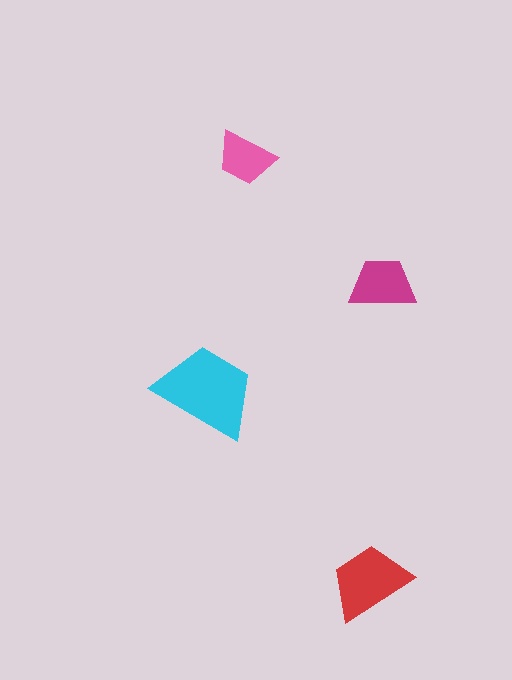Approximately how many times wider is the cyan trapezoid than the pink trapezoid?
About 1.5 times wider.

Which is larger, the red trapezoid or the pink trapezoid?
The red one.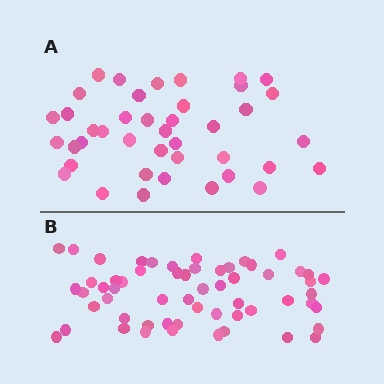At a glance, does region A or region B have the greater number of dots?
Region B (the bottom region) has more dots.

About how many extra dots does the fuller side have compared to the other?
Region B has approximately 15 more dots than region A.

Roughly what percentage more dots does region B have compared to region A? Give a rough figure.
About 40% more.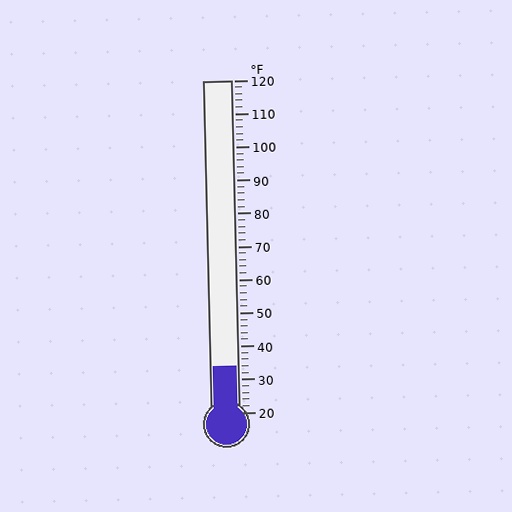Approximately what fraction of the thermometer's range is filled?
The thermometer is filled to approximately 15% of its range.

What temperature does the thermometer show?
The thermometer shows approximately 34°F.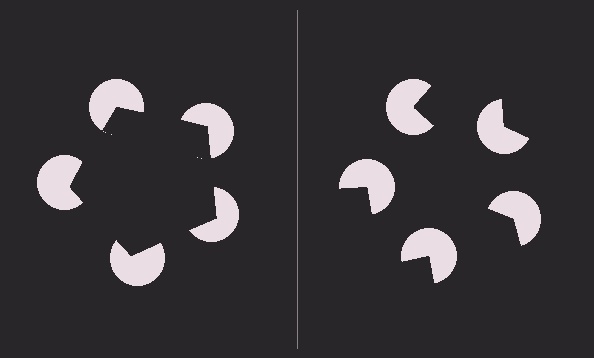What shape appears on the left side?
An illusory pentagon.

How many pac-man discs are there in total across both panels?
10 — 5 on each side.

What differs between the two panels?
The pac-man discs are positioned identically on both sides; only the wedge orientations differ. On the left they align to a pentagon; on the right they are misaligned.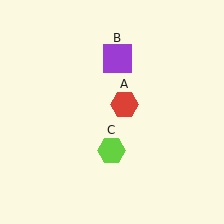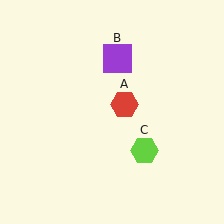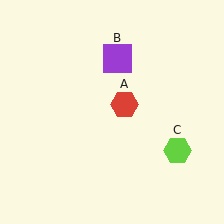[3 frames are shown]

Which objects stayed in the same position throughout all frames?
Red hexagon (object A) and purple square (object B) remained stationary.